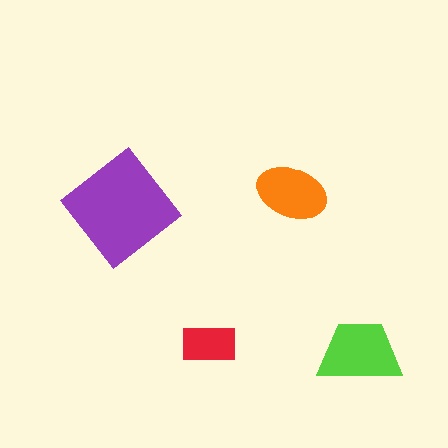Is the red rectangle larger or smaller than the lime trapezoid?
Smaller.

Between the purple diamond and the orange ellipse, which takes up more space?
The purple diamond.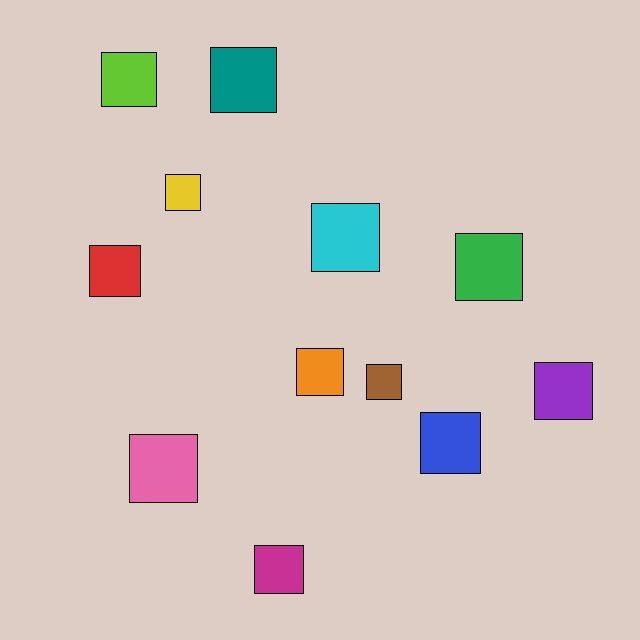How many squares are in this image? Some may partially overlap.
There are 12 squares.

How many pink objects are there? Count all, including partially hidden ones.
There is 1 pink object.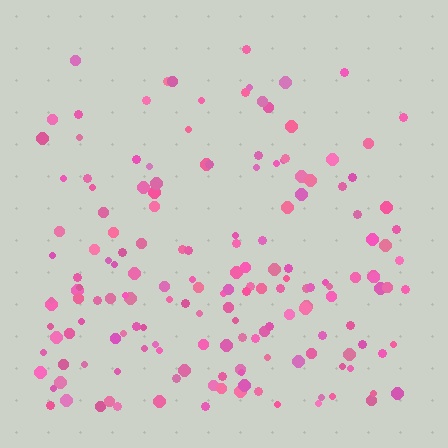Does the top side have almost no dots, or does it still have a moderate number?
Still a moderate number, just noticeably fewer than the bottom.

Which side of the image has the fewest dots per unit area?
The top.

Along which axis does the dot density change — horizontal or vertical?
Vertical.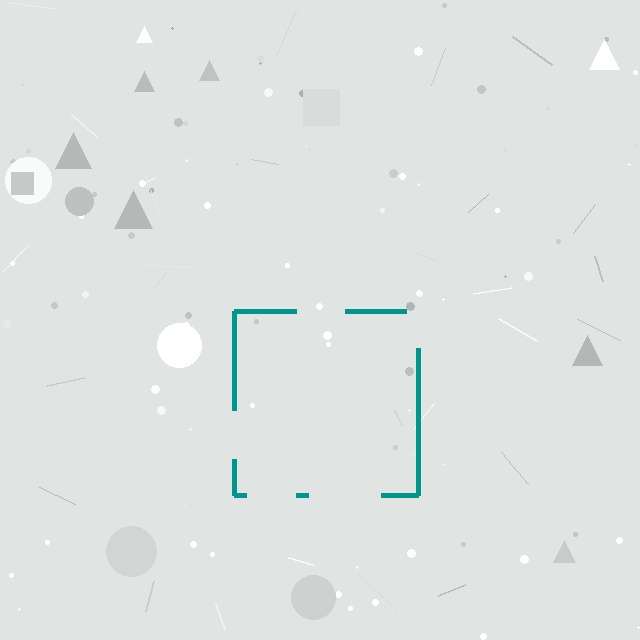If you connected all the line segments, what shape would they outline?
They would outline a square.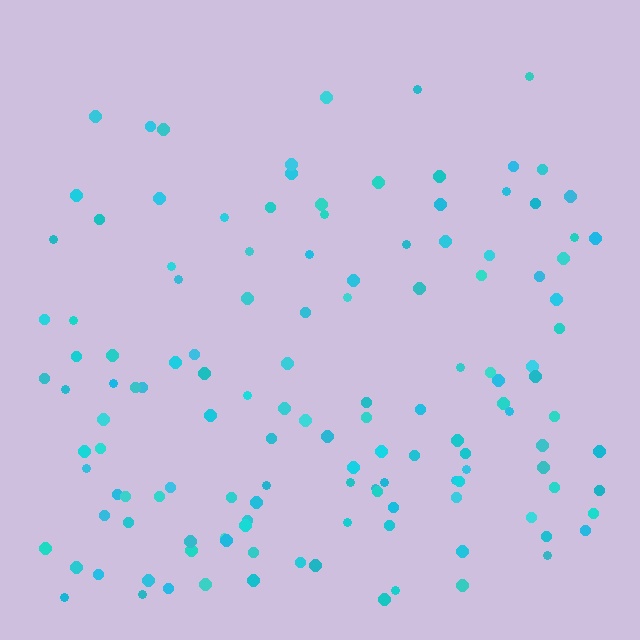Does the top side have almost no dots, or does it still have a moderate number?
Still a moderate number, just noticeably fewer than the bottom.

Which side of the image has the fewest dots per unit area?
The top.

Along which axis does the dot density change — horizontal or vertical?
Vertical.